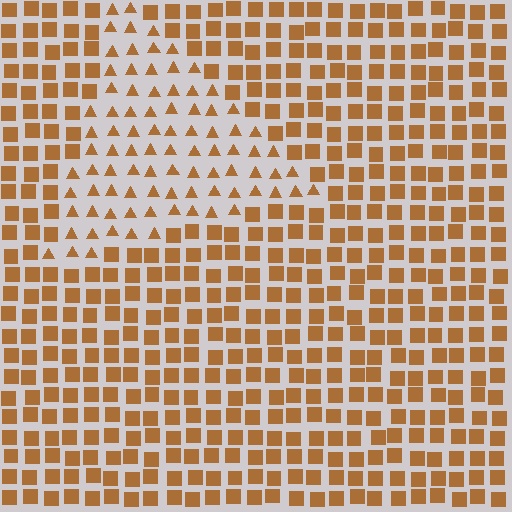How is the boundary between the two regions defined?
The boundary is defined by a change in element shape: triangles inside vs. squares outside. All elements share the same color and spacing.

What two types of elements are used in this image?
The image uses triangles inside the triangle region and squares outside it.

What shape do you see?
I see a triangle.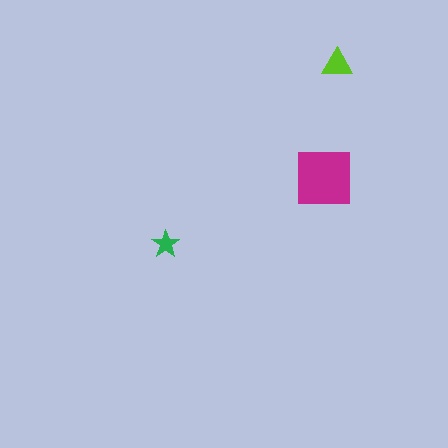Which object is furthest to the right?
The lime triangle is rightmost.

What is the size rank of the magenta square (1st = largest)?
1st.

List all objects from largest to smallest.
The magenta square, the lime triangle, the green star.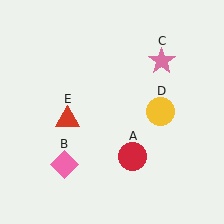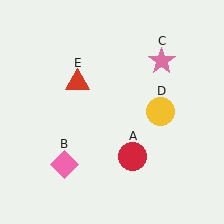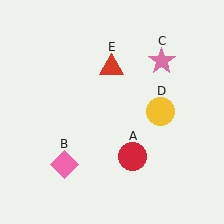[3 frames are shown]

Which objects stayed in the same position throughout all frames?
Red circle (object A) and pink diamond (object B) and pink star (object C) and yellow circle (object D) remained stationary.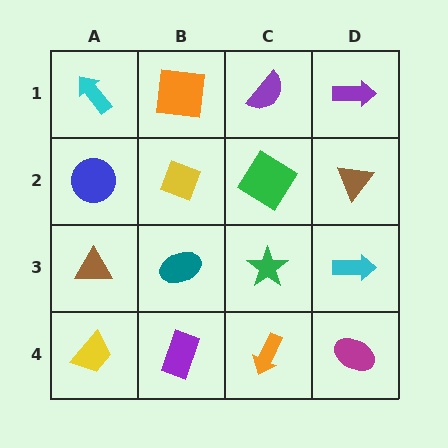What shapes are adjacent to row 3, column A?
A blue circle (row 2, column A), a yellow trapezoid (row 4, column A), a teal ellipse (row 3, column B).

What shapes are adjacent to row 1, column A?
A blue circle (row 2, column A), an orange square (row 1, column B).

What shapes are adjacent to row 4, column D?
A cyan arrow (row 3, column D), an orange arrow (row 4, column C).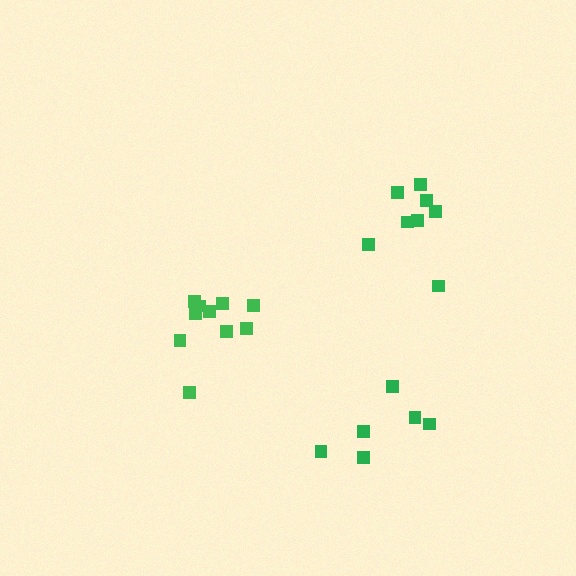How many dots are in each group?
Group 1: 10 dots, Group 2: 8 dots, Group 3: 6 dots (24 total).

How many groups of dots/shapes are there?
There are 3 groups.